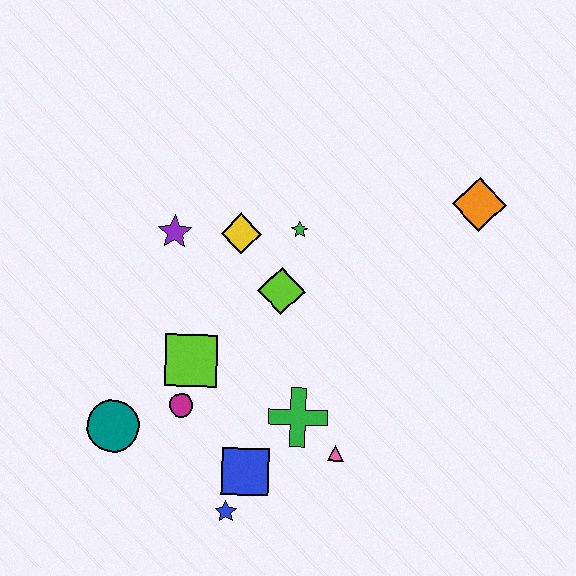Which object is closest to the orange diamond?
The green star is closest to the orange diamond.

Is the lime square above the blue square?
Yes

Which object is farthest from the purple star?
The orange diamond is farthest from the purple star.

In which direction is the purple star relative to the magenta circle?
The purple star is above the magenta circle.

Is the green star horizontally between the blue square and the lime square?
No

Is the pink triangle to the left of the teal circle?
No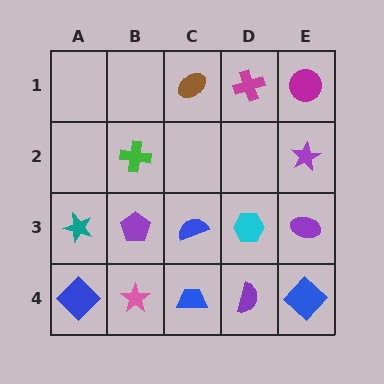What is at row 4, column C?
A blue trapezoid.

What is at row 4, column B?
A pink star.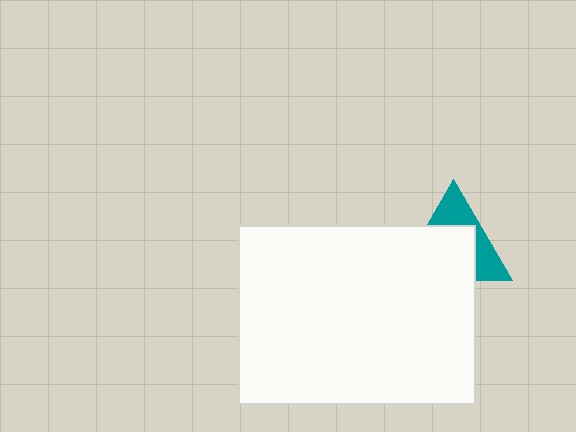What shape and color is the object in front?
The object in front is a white rectangle.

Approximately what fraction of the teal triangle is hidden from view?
Roughly 59% of the teal triangle is hidden behind the white rectangle.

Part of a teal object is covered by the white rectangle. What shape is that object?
It is a triangle.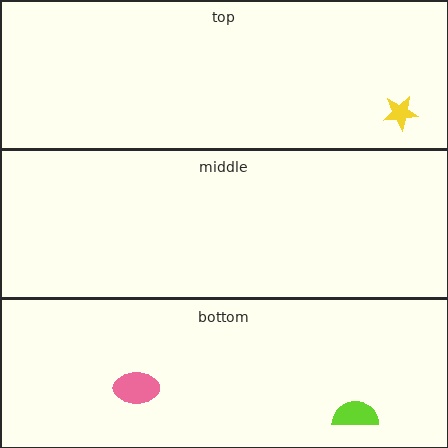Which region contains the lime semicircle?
The bottom region.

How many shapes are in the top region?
1.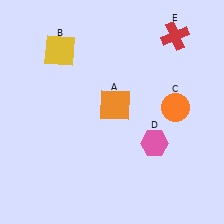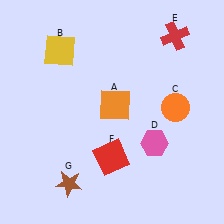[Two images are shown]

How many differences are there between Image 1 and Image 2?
There are 2 differences between the two images.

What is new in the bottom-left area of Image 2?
A brown star (G) was added in the bottom-left area of Image 2.